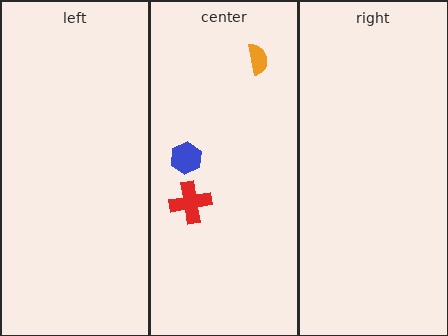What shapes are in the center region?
The orange semicircle, the blue hexagon, the red cross.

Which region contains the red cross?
The center region.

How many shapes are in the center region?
3.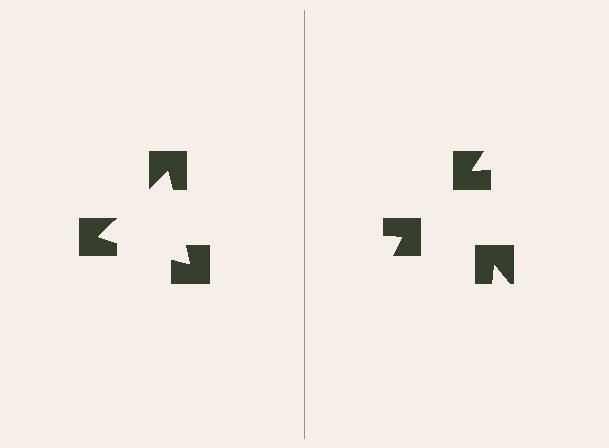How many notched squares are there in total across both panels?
6 — 3 on each side.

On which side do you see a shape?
An illusory triangle appears on the left side. On the right side the wedge cuts are rotated, so no coherent shape forms.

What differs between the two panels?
The notched squares are positioned identically on both sides; only the wedge orientations differ. On the left they align to a triangle; on the right they are misaligned.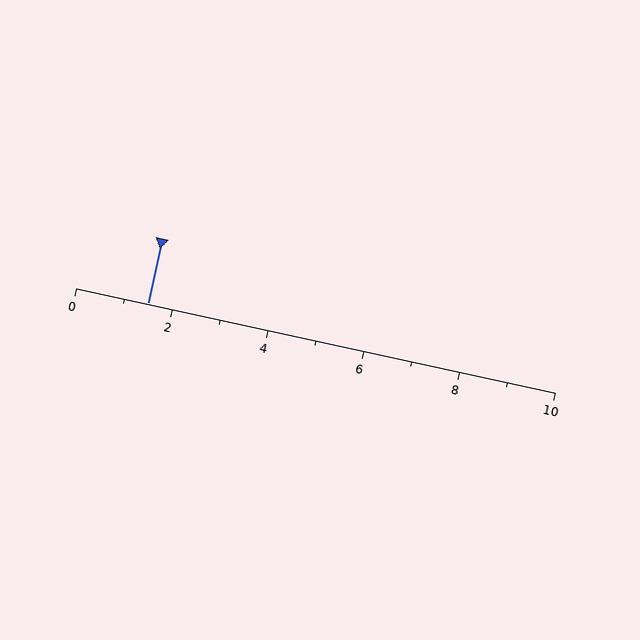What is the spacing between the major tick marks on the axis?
The major ticks are spaced 2 apart.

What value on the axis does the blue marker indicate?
The marker indicates approximately 1.5.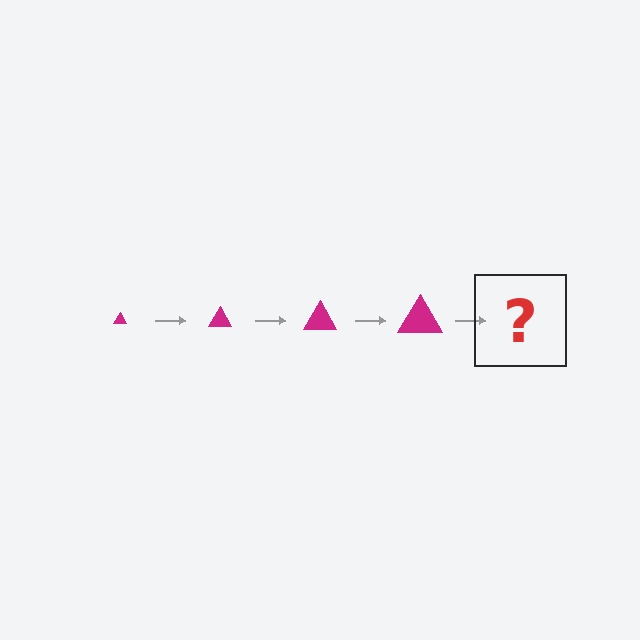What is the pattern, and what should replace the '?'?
The pattern is that the triangle gets progressively larger each step. The '?' should be a magenta triangle, larger than the previous one.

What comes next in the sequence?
The next element should be a magenta triangle, larger than the previous one.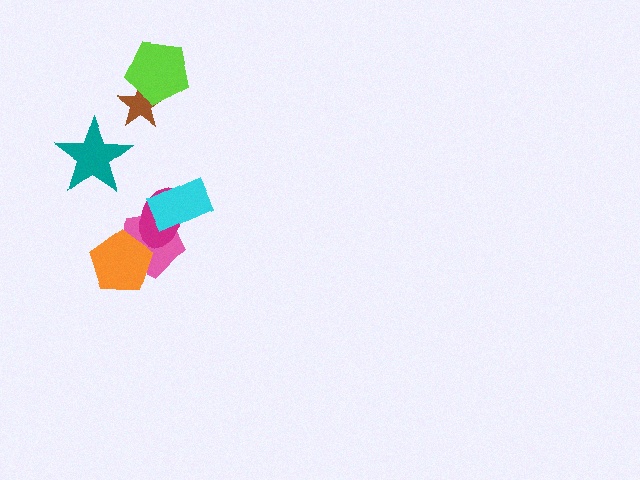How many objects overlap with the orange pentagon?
1 object overlaps with the orange pentagon.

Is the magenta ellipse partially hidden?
Yes, it is partially covered by another shape.